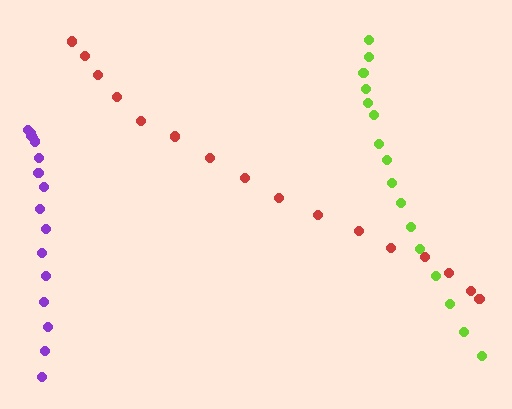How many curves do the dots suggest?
There are 3 distinct paths.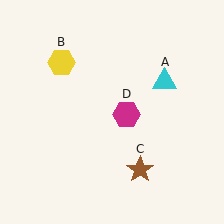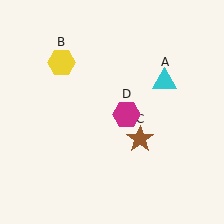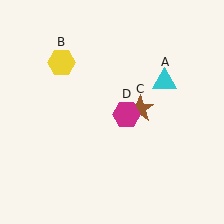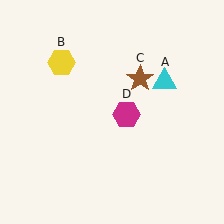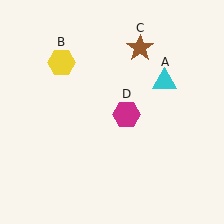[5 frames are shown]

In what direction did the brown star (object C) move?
The brown star (object C) moved up.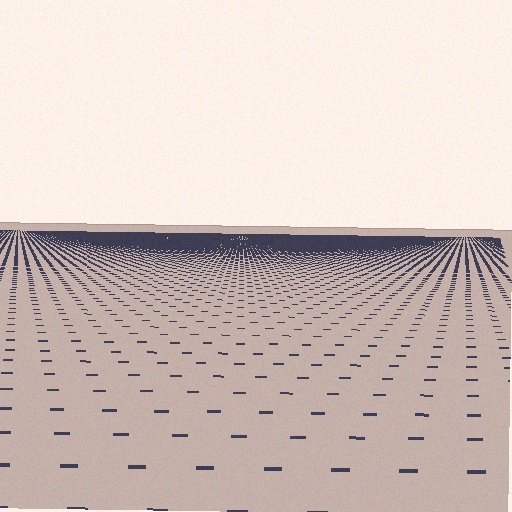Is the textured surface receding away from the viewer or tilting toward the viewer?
The surface is receding away from the viewer. Texture elements get smaller and denser toward the top.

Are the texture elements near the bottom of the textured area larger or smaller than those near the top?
Larger. Near the bottom, elements are closer to the viewer and appear at a bigger on-screen size.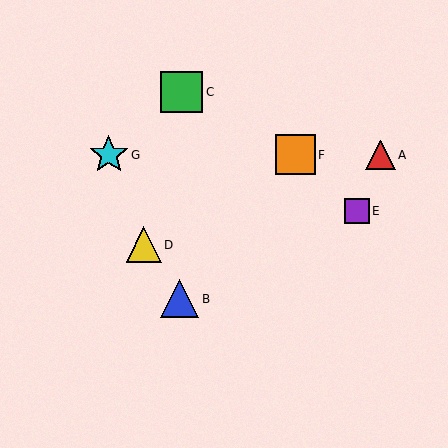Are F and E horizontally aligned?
No, F is at y≈155 and E is at y≈211.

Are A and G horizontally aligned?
Yes, both are at y≈155.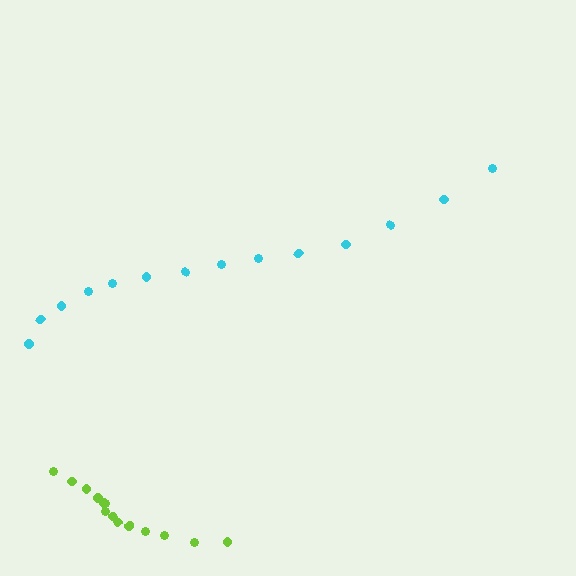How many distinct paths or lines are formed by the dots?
There are 2 distinct paths.